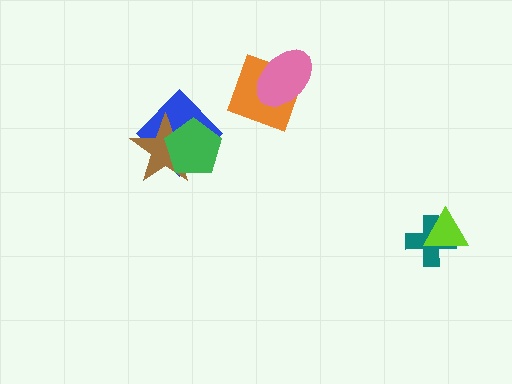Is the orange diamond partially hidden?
Yes, it is partially covered by another shape.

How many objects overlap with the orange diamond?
1 object overlaps with the orange diamond.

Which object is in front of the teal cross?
The lime triangle is in front of the teal cross.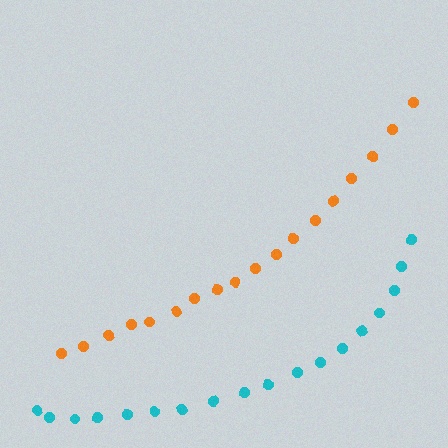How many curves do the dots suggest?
There are 2 distinct paths.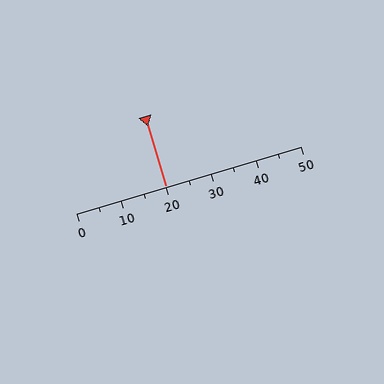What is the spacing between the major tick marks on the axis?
The major ticks are spaced 10 apart.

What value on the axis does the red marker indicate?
The marker indicates approximately 20.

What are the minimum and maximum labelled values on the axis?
The axis runs from 0 to 50.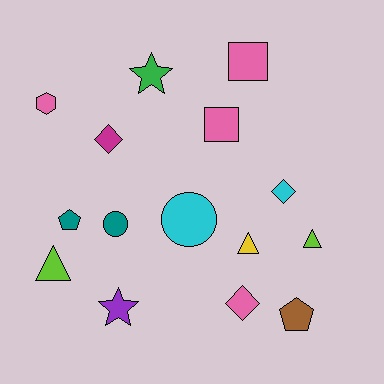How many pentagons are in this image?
There are 2 pentagons.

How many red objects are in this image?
There are no red objects.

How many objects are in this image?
There are 15 objects.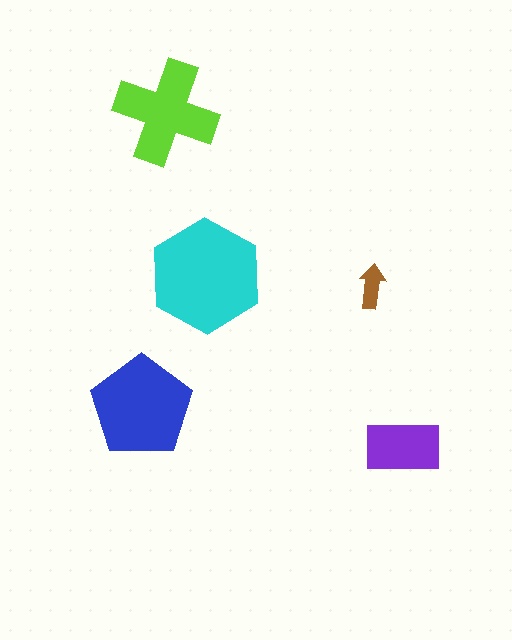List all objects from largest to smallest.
The cyan hexagon, the blue pentagon, the lime cross, the purple rectangle, the brown arrow.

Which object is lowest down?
The purple rectangle is bottommost.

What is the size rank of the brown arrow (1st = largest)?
5th.